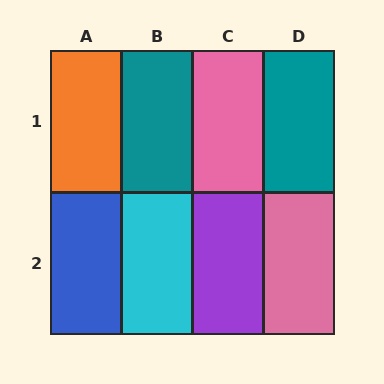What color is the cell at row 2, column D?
Pink.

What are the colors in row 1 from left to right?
Orange, teal, pink, teal.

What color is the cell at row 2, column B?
Cyan.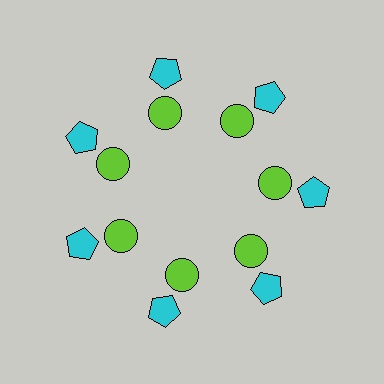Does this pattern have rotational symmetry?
Yes, this pattern has 7-fold rotational symmetry. It looks the same after rotating 51 degrees around the center.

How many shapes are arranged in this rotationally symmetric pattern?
There are 14 shapes, arranged in 7 groups of 2.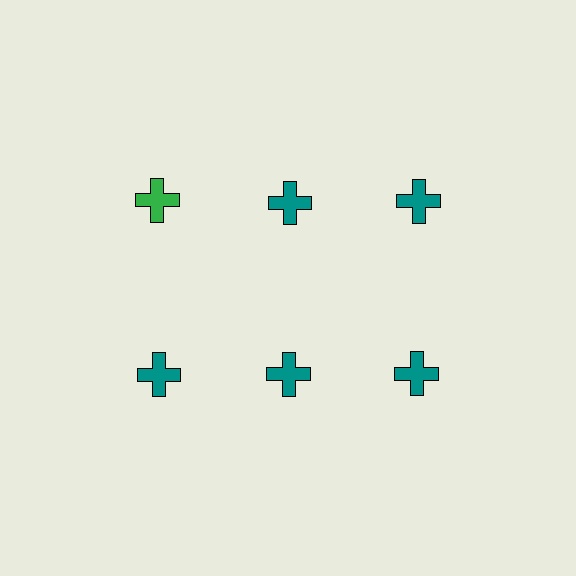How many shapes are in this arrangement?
There are 6 shapes arranged in a grid pattern.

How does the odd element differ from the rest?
It has a different color: green instead of teal.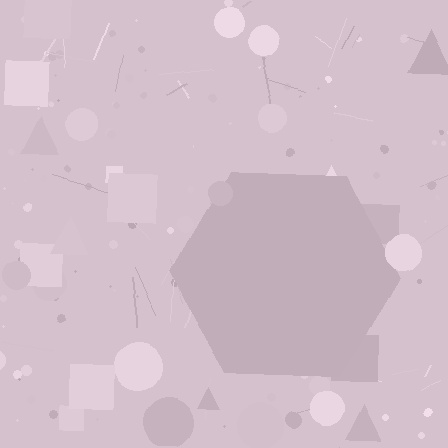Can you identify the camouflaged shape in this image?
The camouflaged shape is a hexagon.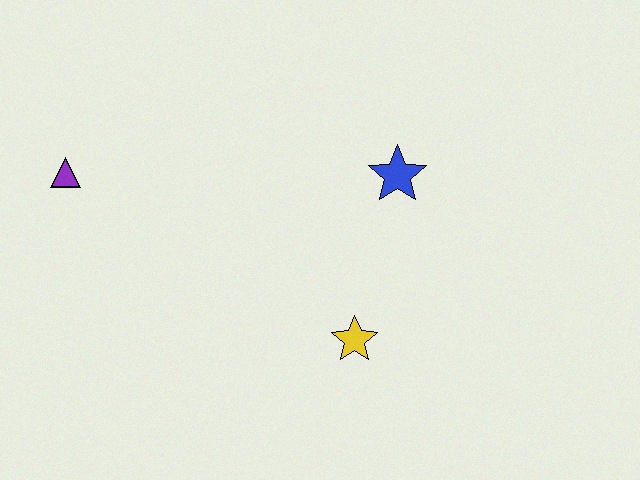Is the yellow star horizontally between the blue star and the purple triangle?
Yes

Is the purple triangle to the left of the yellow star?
Yes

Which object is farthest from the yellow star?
The purple triangle is farthest from the yellow star.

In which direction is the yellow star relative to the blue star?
The yellow star is below the blue star.